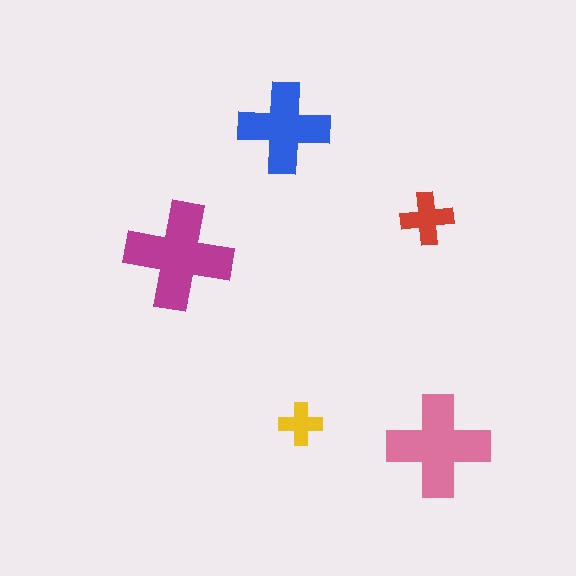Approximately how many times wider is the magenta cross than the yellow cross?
About 2.5 times wider.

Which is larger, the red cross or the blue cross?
The blue one.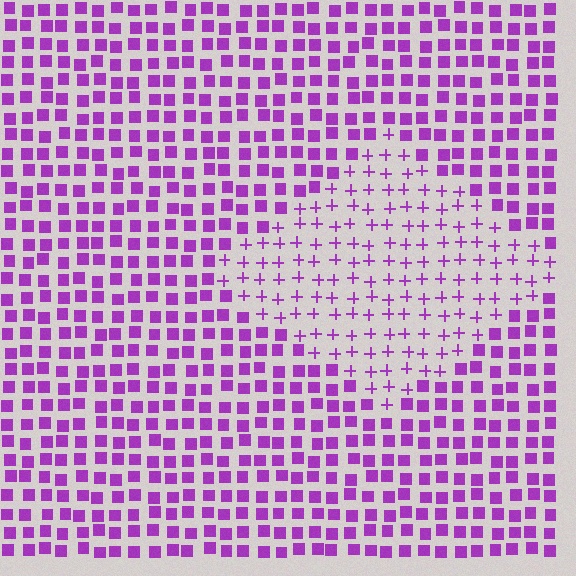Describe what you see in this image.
The image is filled with small purple elements arranged in a uniform grid. A diamond-shaped region contains plus signs, while the surrounding area contains squares. The boundary is defined purely by the change in element shape.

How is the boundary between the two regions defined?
The boundary is defined by a change in element shape: plus signs inside vs. squares outside. All elements share the same color and spacing.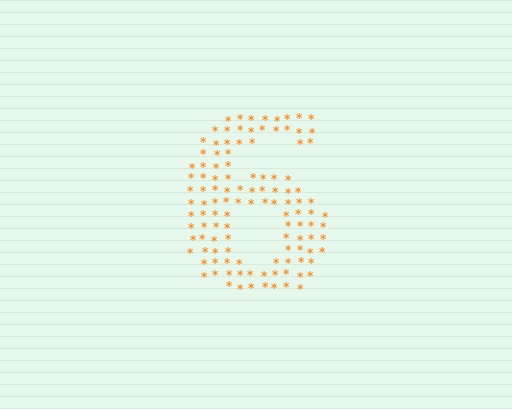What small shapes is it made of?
It is made of small asterisks.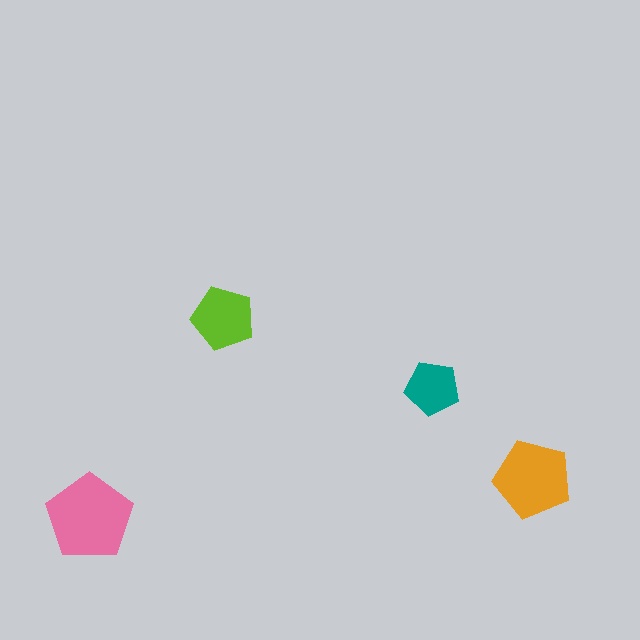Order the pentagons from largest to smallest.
the pink one, the orange one, the lime one, the teal one.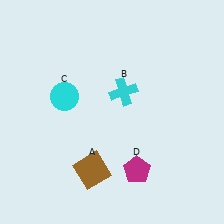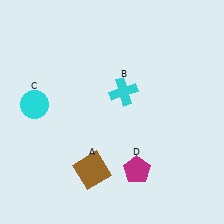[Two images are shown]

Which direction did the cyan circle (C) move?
The cyan circle (C) moved left.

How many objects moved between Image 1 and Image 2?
1 object moved between the two images.